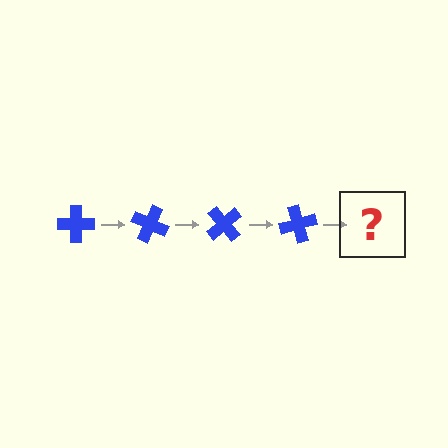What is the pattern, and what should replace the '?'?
The pattern is that the cross rotates 25 degrees each step. The '?' should be a blue cross rotated 100 degrees.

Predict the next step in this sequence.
The next step is a blue cross rotated 100 degrees.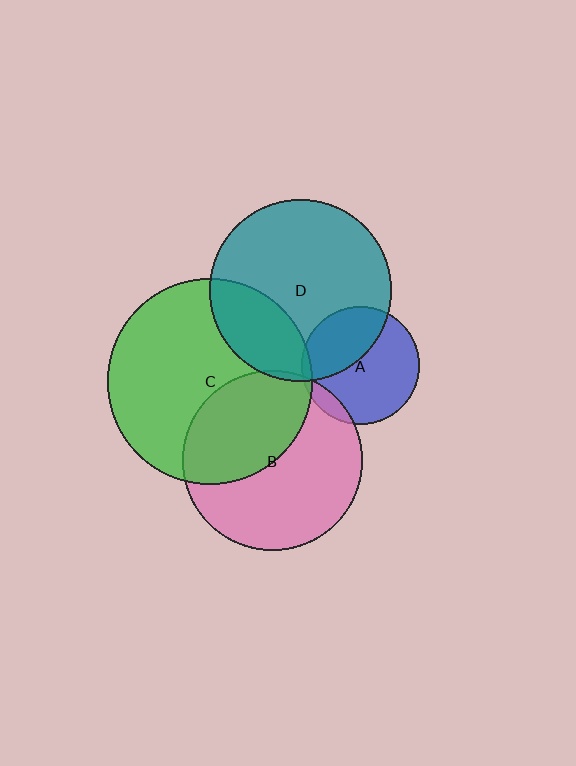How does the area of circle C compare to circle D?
Approximately 1.3 times.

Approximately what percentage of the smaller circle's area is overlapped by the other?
Approximately 25%.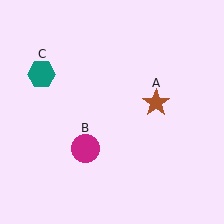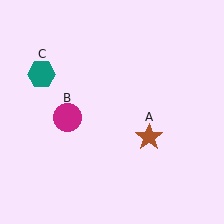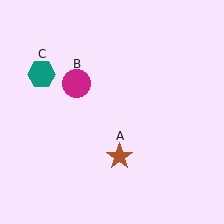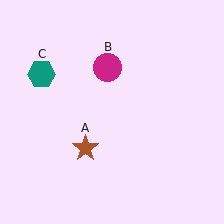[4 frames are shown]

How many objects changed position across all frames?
2 objects changed position: brown star (object A), magenta circle (object B).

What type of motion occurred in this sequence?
The brown star (object A), magenta circle (object B) rotated clockwise around the center of the scene.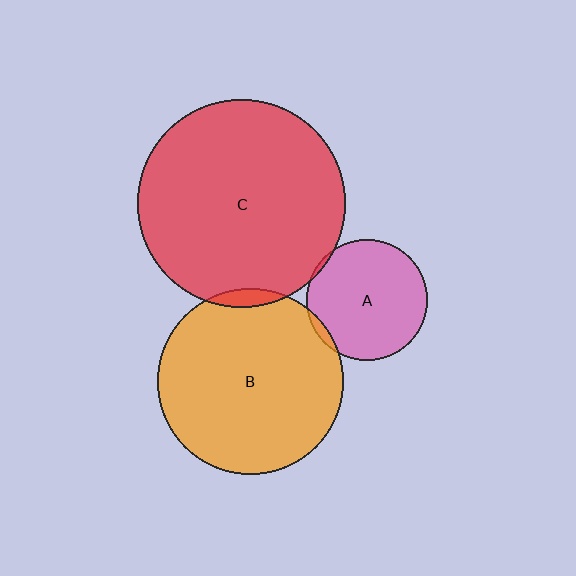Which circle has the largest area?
Circle C (red).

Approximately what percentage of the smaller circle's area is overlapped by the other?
Approximately 5%.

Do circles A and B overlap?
Yes.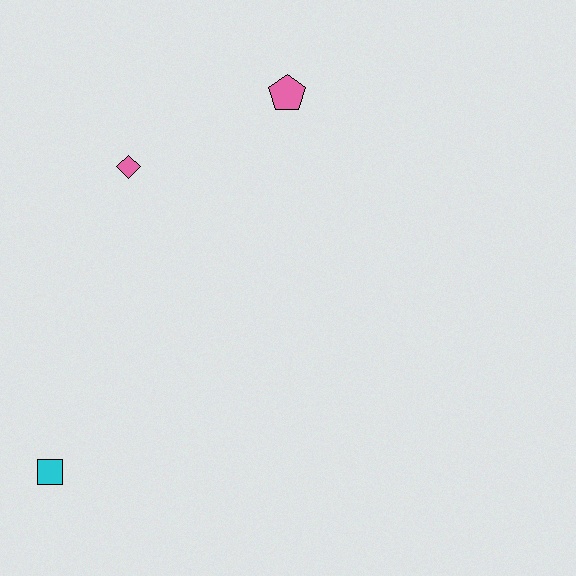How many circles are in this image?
There are no circles.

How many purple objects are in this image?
There are no purple objects.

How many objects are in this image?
There are 3 objects.